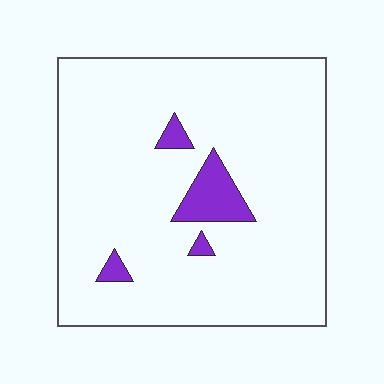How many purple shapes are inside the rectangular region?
4.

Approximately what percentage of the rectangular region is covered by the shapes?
Approximately 5%.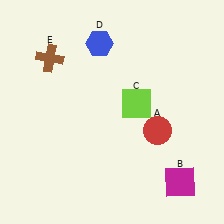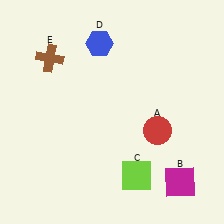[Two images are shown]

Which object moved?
The lime square (C) moved down.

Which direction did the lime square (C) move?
The lime square (C) moved down.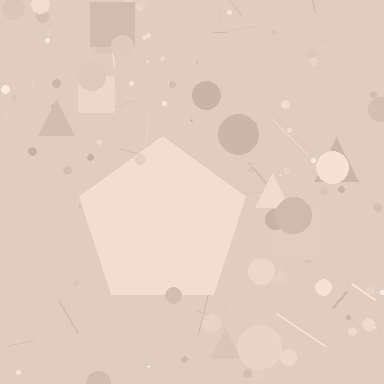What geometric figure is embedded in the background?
A pentagon is embedded in the background.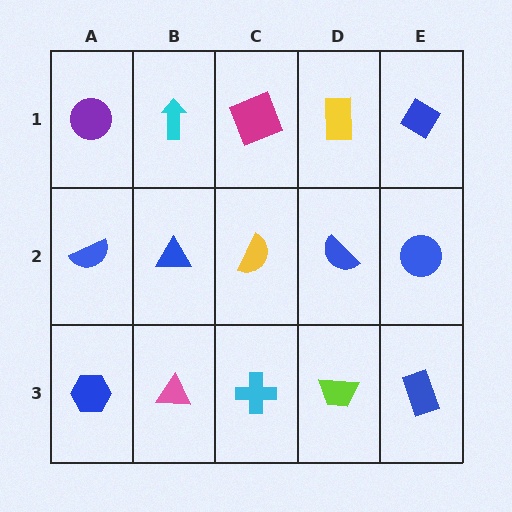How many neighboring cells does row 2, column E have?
3.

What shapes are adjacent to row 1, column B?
A blue triangle (row 2, column B), a purple circle (row 1, column A), a magenta square (row 1, column C).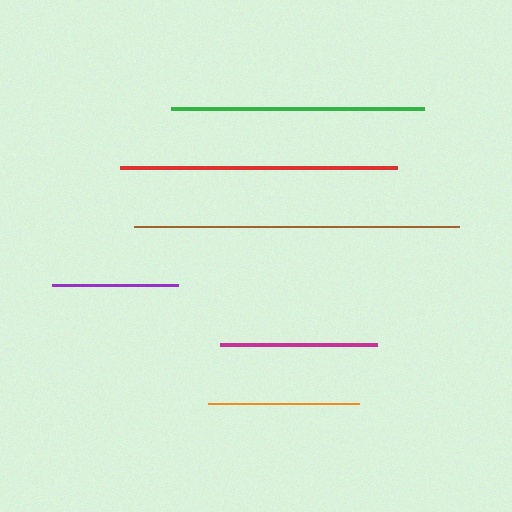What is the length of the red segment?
The red segment is approximately 277 pixels long.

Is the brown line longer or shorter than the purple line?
The brown line is longer than the purple line.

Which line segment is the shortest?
The purple line is the shortest at approximately 126 pixels.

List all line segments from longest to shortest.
From longest to shortest: brown, red, green, magenta, orange, purple.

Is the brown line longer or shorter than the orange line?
The brown line is longer than the orange line.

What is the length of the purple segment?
The purple segment is approximately 126 pixels long.